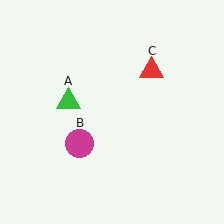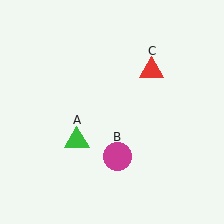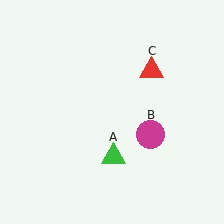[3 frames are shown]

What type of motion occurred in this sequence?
The green triangle (object A), magenta circle (object B) rotated counterclockwise around the center of the scene.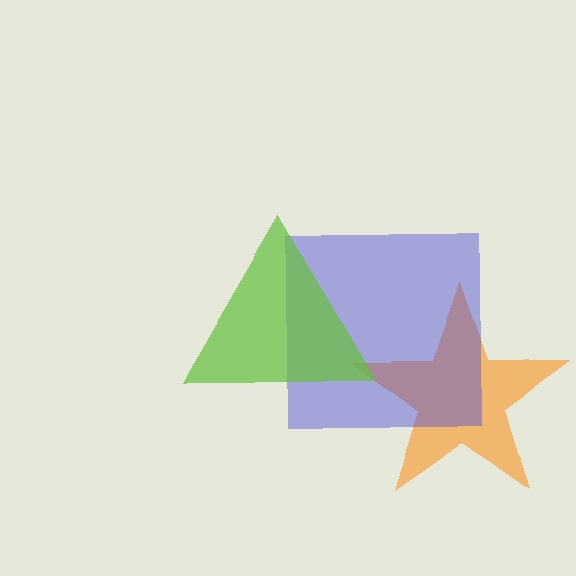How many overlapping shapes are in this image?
There are 3 overlapping shapes in the image.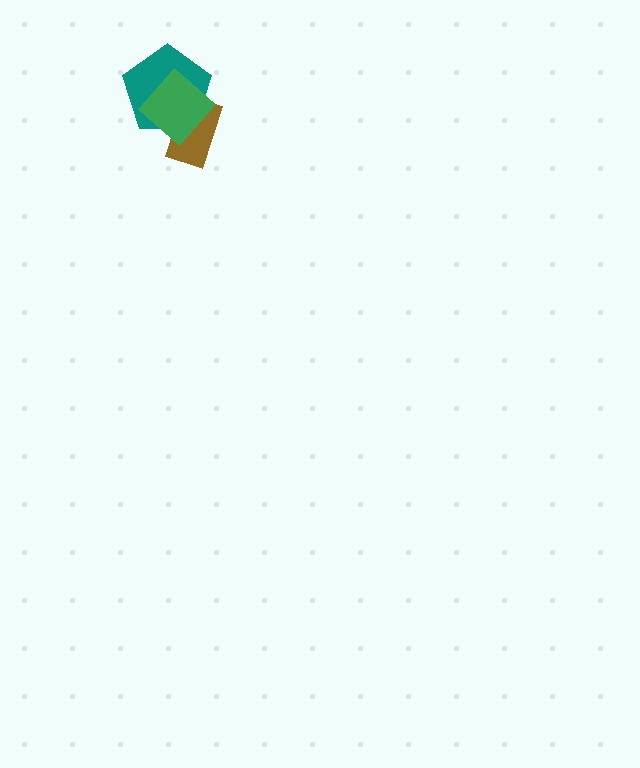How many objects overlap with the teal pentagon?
2 objects overlap with the teal pentagon.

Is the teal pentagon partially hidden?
Yes, it is partially covered by another shape.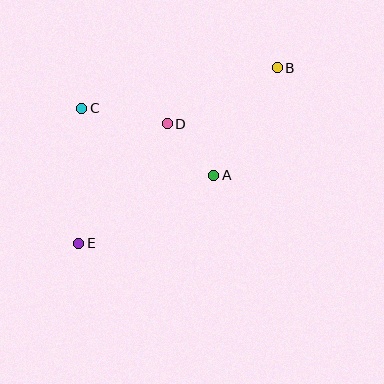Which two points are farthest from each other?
Points B and E are farthest from each other.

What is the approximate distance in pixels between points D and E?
The distance between D and E is approximately 149 pixels.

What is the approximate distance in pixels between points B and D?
The distance between B and D is approximately 123 pixels.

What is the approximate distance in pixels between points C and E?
The distance between C and E is approximately 135 pixels.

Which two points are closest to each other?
Points A and D are closest to each other.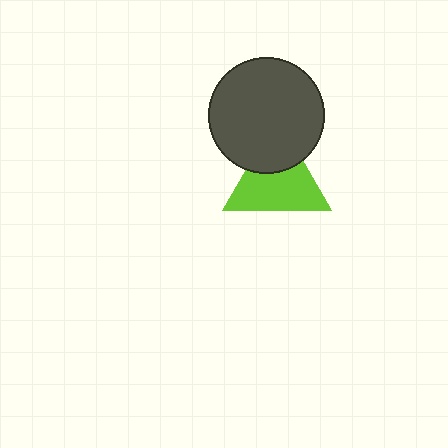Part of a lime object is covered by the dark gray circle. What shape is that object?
It is a triangle.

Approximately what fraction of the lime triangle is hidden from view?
Roughly 33% of the lime triangle is hidden behind the dark gray circle.